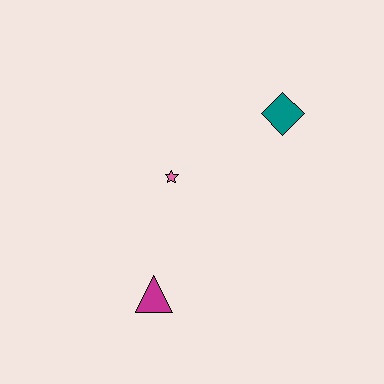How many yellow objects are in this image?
There are no yellow objects.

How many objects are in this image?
There are 3 objects.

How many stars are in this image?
There is 1 star.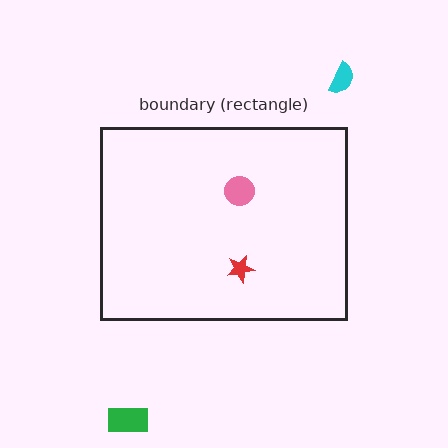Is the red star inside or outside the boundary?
Inside.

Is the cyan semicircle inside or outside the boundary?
Outside.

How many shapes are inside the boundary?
2 inside, 2 outside.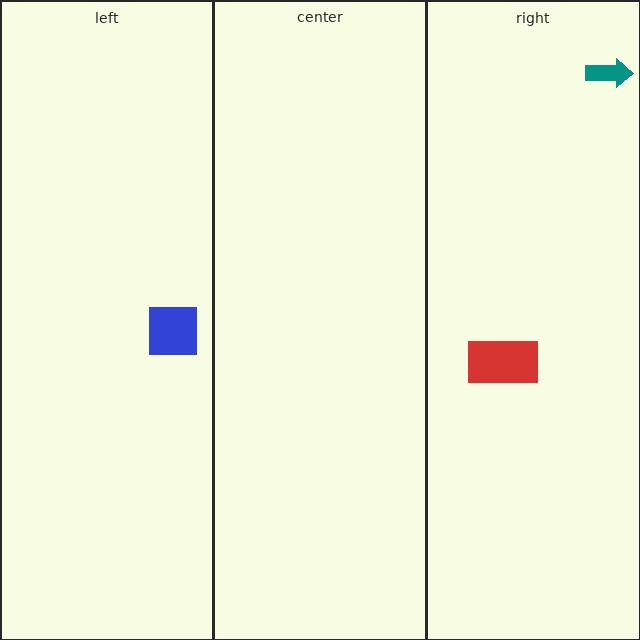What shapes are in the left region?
The blue square.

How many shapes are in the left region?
1.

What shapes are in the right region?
The red rectangle, the teal arrow.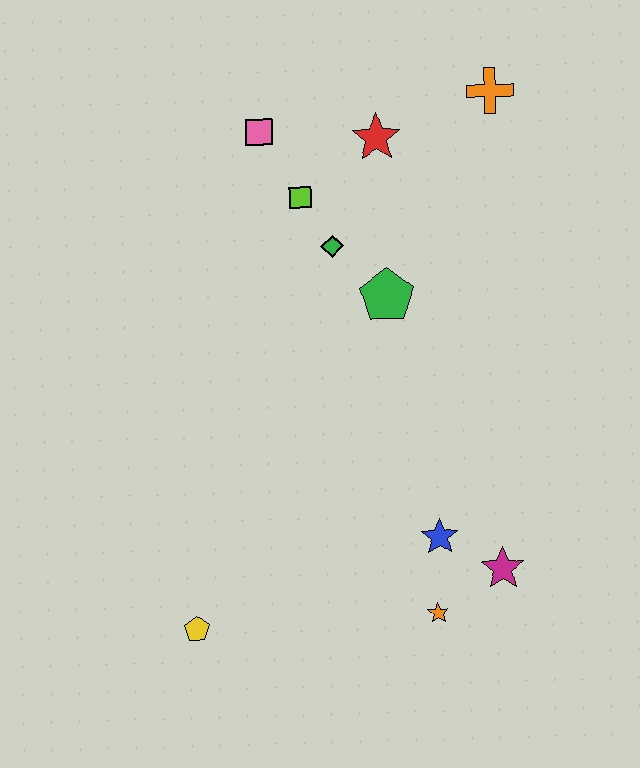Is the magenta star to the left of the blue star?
No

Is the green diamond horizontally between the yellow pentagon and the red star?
Yes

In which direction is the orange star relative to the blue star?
The orange star is below the blue star.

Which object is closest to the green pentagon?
The green diamond is closest to the green pentagon.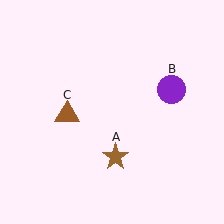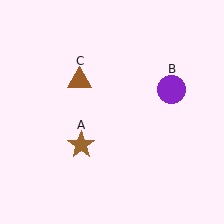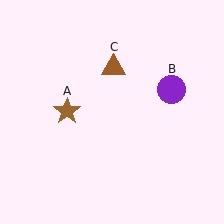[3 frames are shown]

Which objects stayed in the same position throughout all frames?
Purple circle (object B) remained stationary.